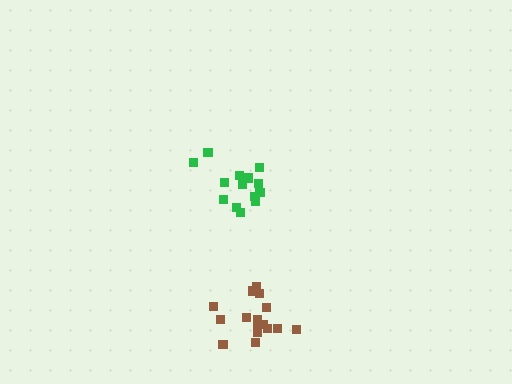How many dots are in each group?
Group 1: 16 dots, Group 2: 14 dots (30 total).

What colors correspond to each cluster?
The clusters are colored: brown, green.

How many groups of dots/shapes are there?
There are 2 groups.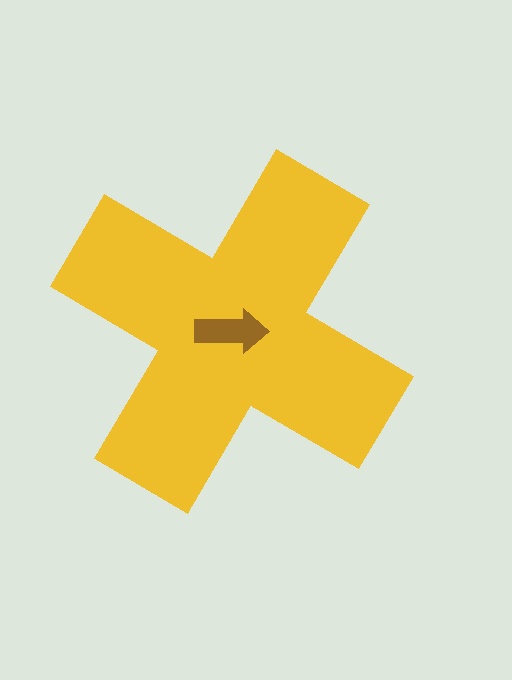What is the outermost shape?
The yellow cross.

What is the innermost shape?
The brown arrow.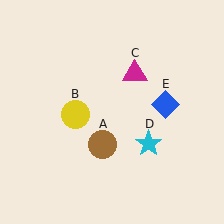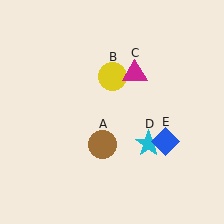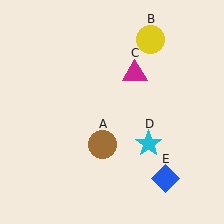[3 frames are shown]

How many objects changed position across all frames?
2 objects changed position: yellow circle (object B), blue diamond (object E).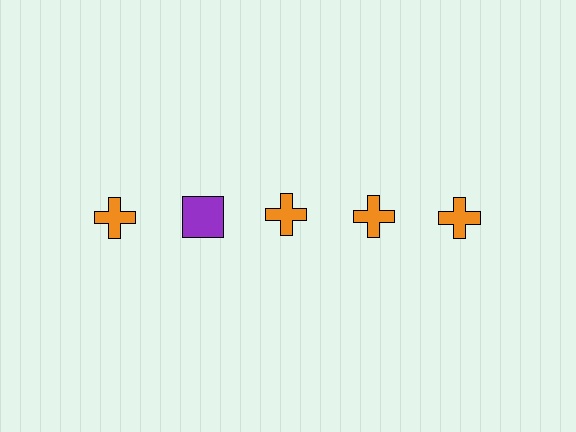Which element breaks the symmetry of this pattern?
The purple square in the top row, second from left column breaks the symmetry. All other shapes are orange crosses.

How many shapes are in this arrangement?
There are 5 shapes arranged in a grid pattern.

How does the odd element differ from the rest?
It differs in both color (purple instead of orange) and shape (square instead of cross).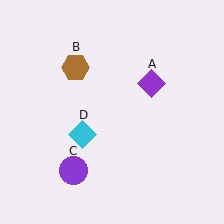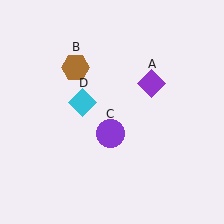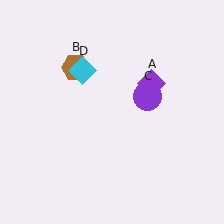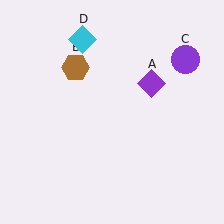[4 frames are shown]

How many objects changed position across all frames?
2 objects changed position: purple circle (object C), cyan diamond (object D).